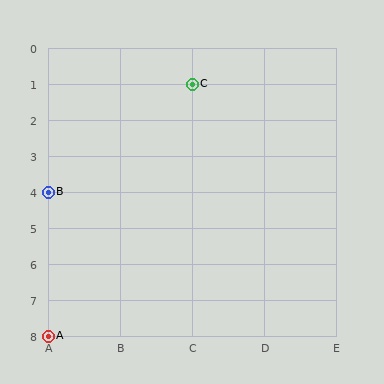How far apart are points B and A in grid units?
Points B and A are 4 rows apart.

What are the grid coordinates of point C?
Point C is at grid coordinates (C, 1).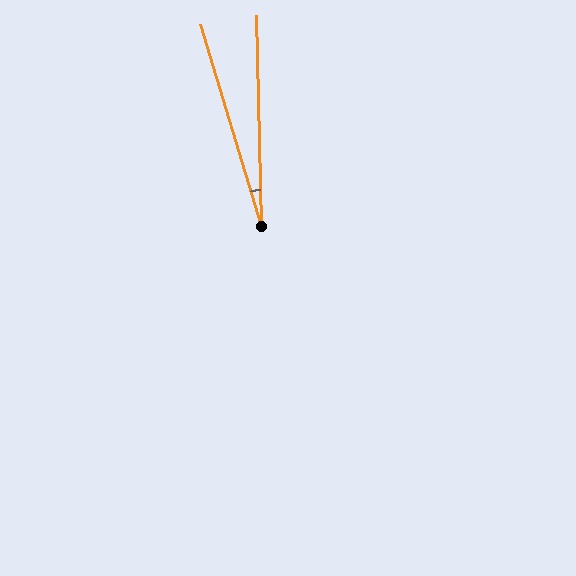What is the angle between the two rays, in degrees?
Approximately 15 degrees.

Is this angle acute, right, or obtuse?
It is acute.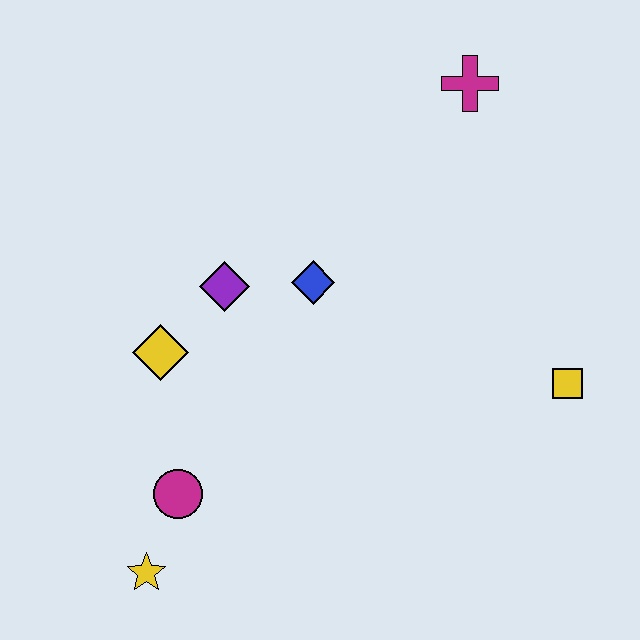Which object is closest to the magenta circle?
The yellow star is closest to the magenta circle.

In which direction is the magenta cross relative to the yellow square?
The magenta cross is above the yellow square.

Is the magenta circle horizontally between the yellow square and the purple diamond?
No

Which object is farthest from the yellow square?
The yellow star is farthest from the yellow square.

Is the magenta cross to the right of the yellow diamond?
Yes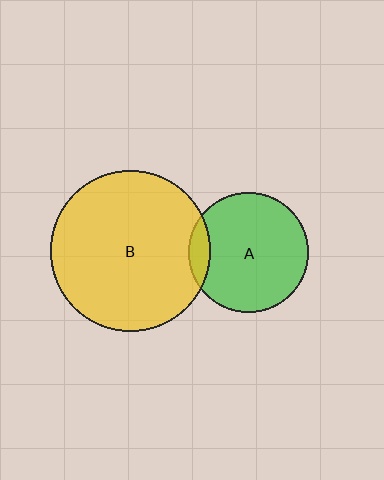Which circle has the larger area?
Circle B (yellow).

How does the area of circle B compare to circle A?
Approximately 1.8 times.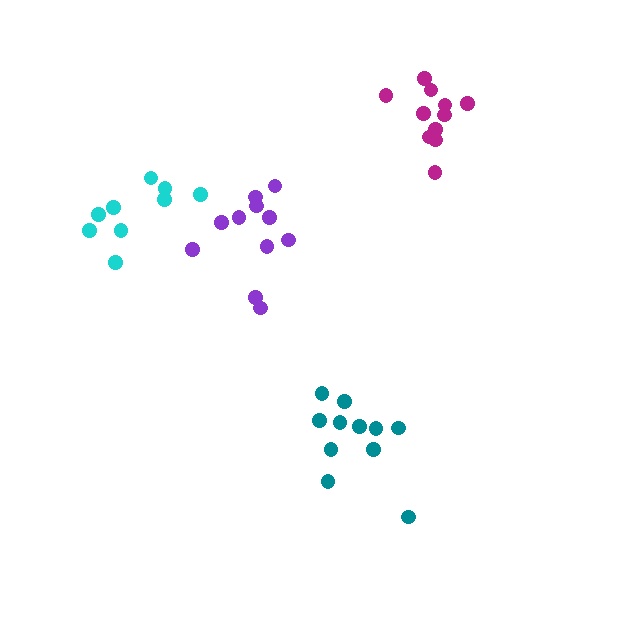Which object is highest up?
The magenta cluster is topmost.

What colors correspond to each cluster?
The clusters are colored: magenta, purple, teal, cyan.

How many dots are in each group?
Group 1: 11 dots, Group 2: 11 dots, Group 3: 11 dots, Group 4: 9 dots (42 total).